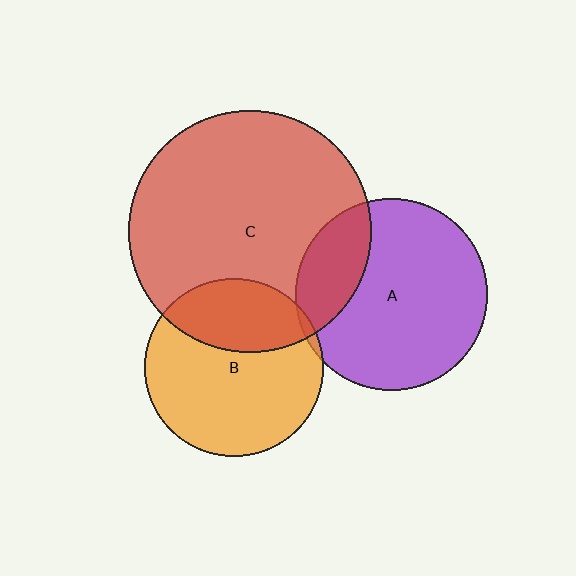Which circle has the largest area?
Circle C (red).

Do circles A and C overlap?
Yes.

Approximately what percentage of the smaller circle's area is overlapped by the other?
Approximately 20%.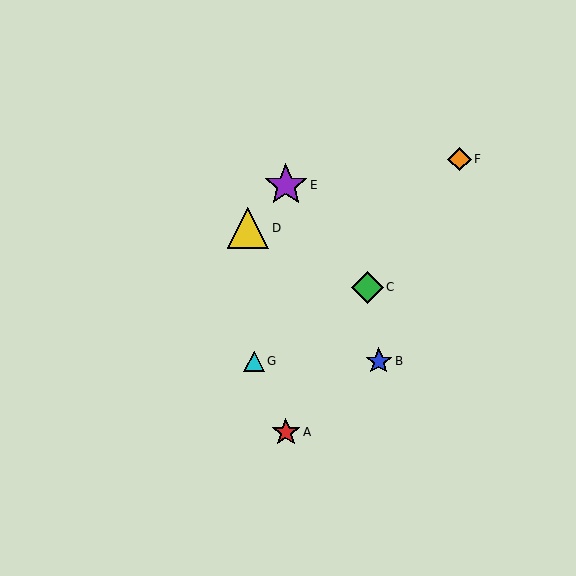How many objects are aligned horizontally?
2 objects (B, G) are aligned horizontally.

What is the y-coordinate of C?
Object C is at y≈287.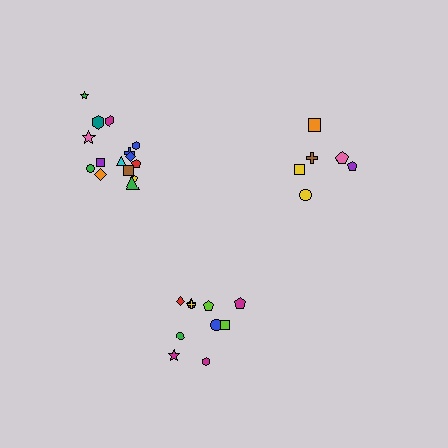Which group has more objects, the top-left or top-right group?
The top-left group.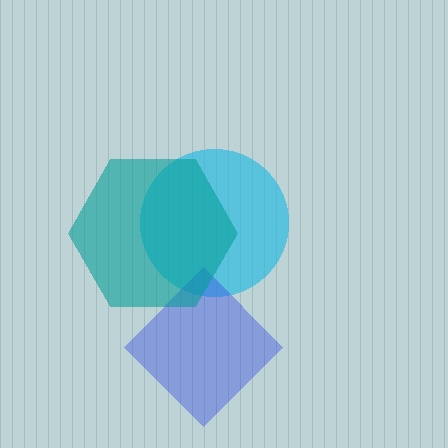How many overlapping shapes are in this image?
There are 3 overlapping shapes in the image.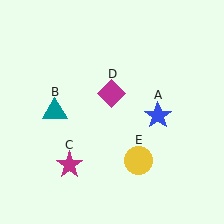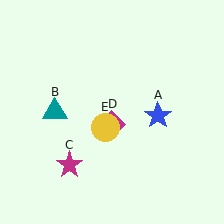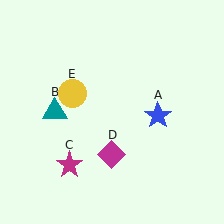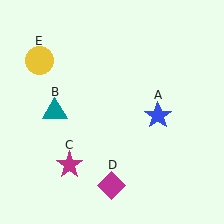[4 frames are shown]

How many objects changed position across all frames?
2 objects changed position: magenta diamond (object D), yellow circle (object E).